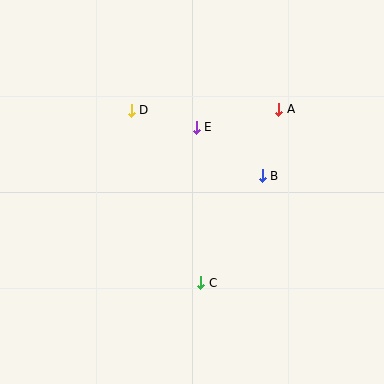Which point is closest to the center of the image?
Point E at (196, 127) is closest to the center.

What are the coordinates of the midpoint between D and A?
The midpoint between D and A is at (205, 110).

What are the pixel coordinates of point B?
Point B is at (262, 176).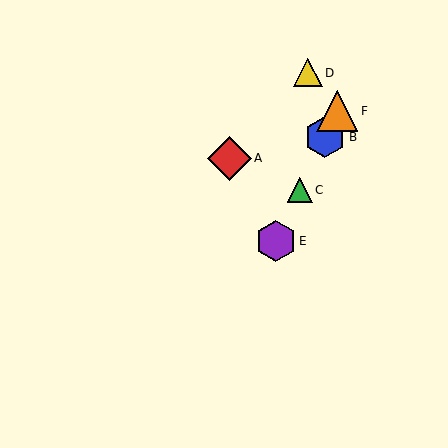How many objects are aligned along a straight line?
4 objects (B, C, E, F) are aligned along a straight line.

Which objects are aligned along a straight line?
Objects B, C, E, F are aligned along a straight line.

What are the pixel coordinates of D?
Object D is at (308, 73).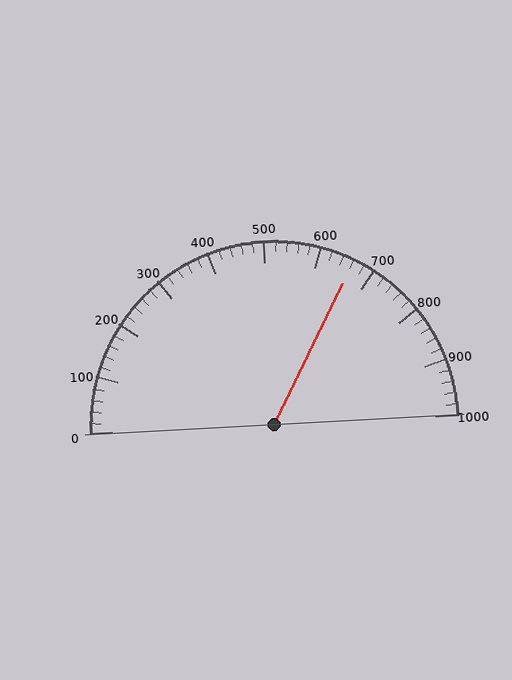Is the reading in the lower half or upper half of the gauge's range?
The reading is in the upper half of the range (0 to 1000).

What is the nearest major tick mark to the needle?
The nearest major tick mark is 700.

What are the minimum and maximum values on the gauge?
The gauge ranges from 0 to 1000.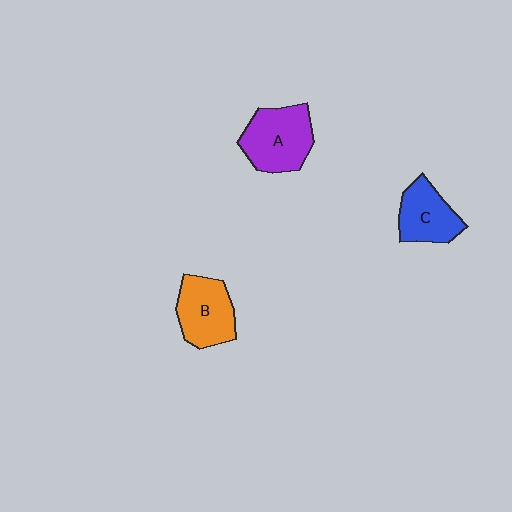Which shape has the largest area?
Shape A (purple).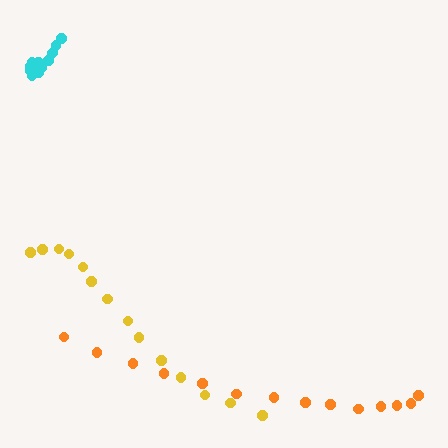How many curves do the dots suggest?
There are 3 distinct paths.